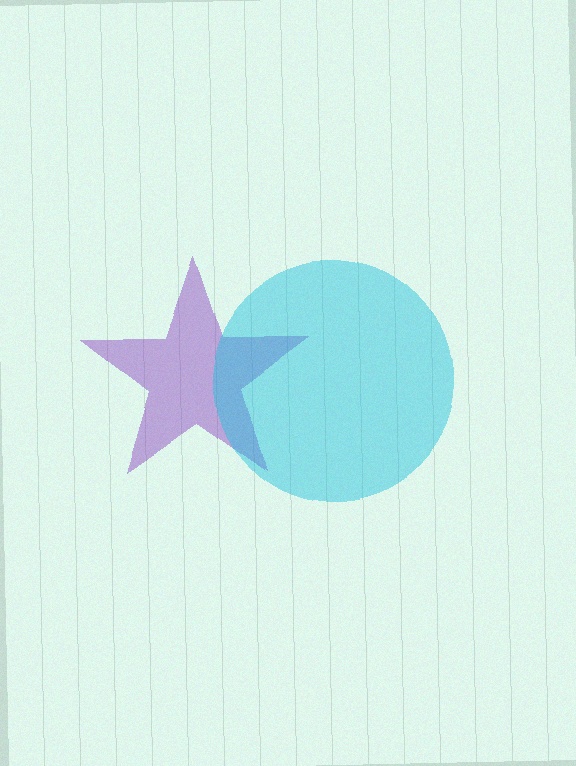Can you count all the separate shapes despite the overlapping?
Yes, there are 2 separate shapes.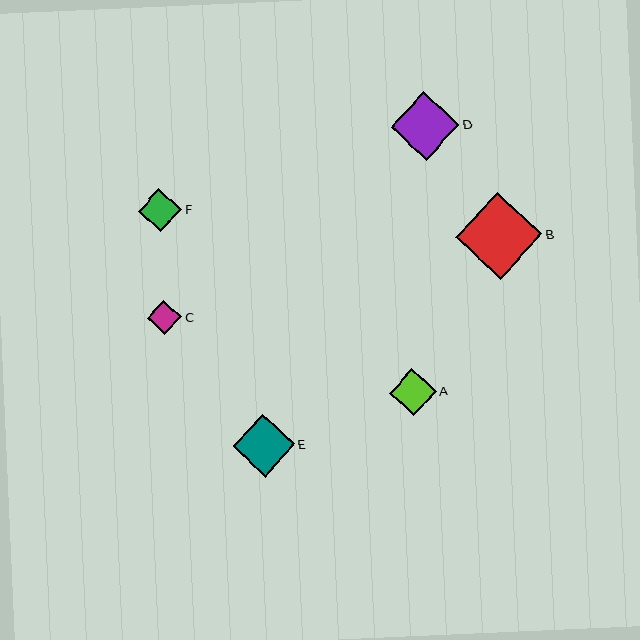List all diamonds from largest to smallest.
From largest to smallest: B, D, E, A, F, C.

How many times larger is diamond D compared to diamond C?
Diamond D is approximately 2.0 times the size of diamond C.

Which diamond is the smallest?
Diamond C is the smallest with a size of approximately 34 pixels.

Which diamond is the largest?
Diamond B is the largest with a size of approximately 87 pixels.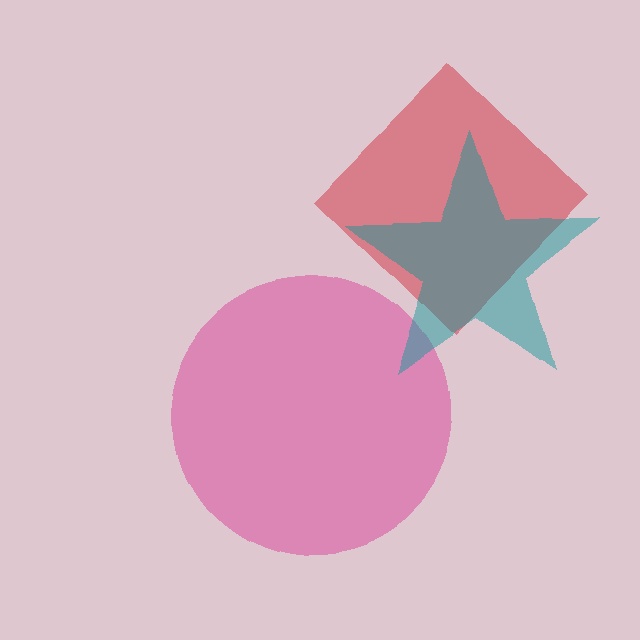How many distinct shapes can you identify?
There are 3 distinct shapes: a pink circle, a red diamond, a teal star.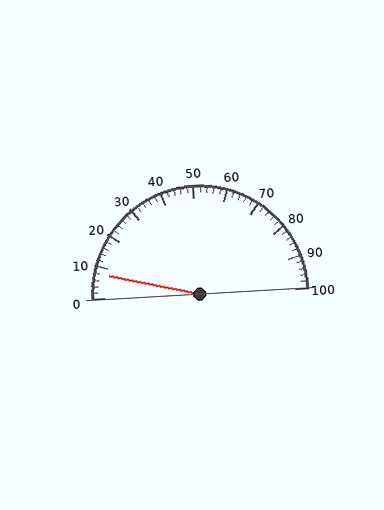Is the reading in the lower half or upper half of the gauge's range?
The reading is in the lower half of the range (0 to 100).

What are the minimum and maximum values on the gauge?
The gauge ranges from 0 to 100.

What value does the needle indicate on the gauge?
The needle indicates approximately 8.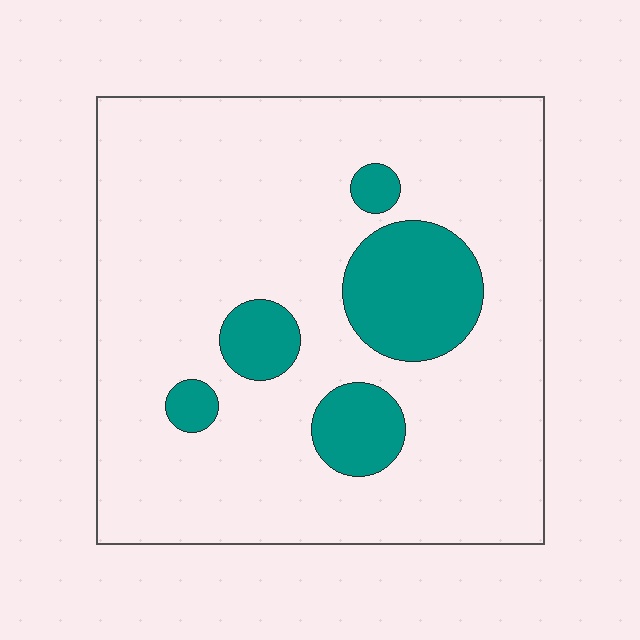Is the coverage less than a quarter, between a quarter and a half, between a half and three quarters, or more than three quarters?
Less than a quarter.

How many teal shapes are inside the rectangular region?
5.